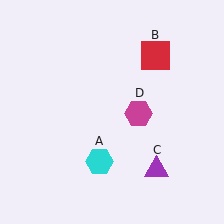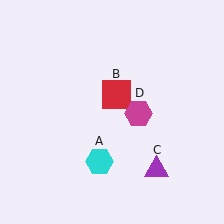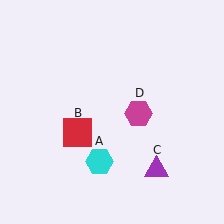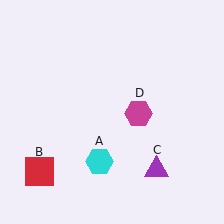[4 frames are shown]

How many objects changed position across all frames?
1 object changed position: red square (object B).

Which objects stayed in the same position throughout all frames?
Cyan hexagon (object A) and purple triangle (object C) and magenta hexagon (object D) remained stationary.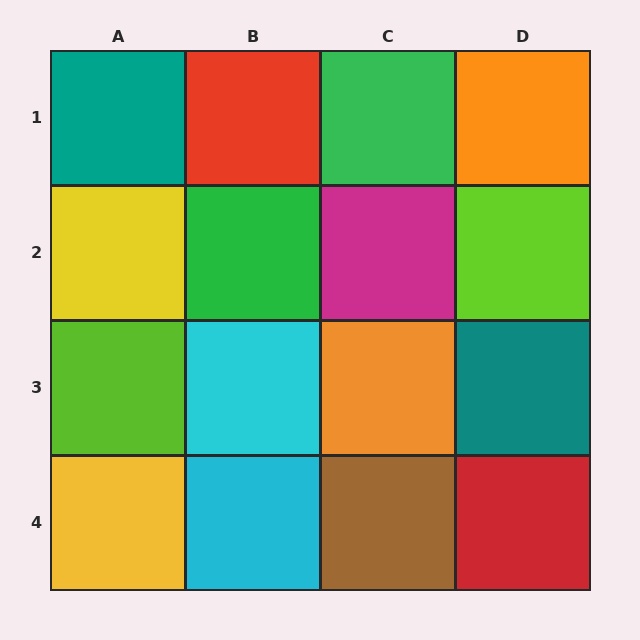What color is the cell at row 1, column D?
Orange.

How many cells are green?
2 cells are green.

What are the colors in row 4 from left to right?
Yellow, cyan, brown, red.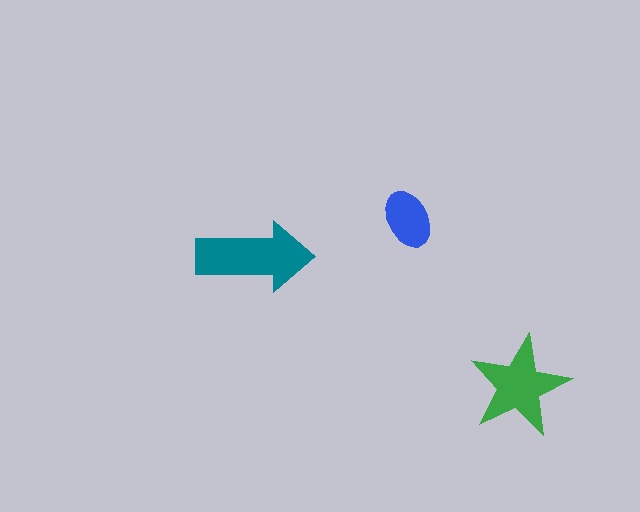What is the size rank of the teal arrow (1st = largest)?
1st.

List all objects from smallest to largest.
The blue ellipse, the green star, the teal arrow.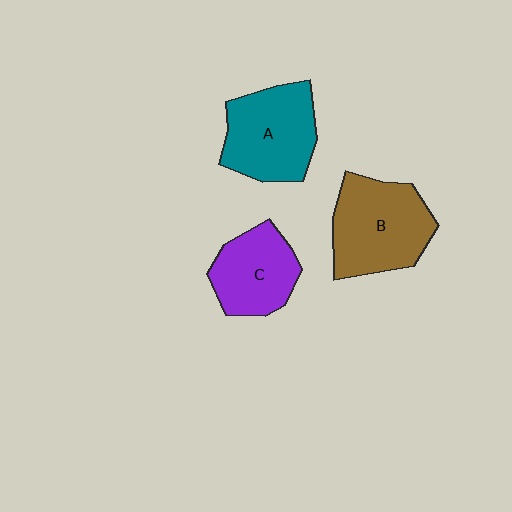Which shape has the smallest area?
Shape C (purple).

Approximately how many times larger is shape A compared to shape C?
Approximately 1.2 times.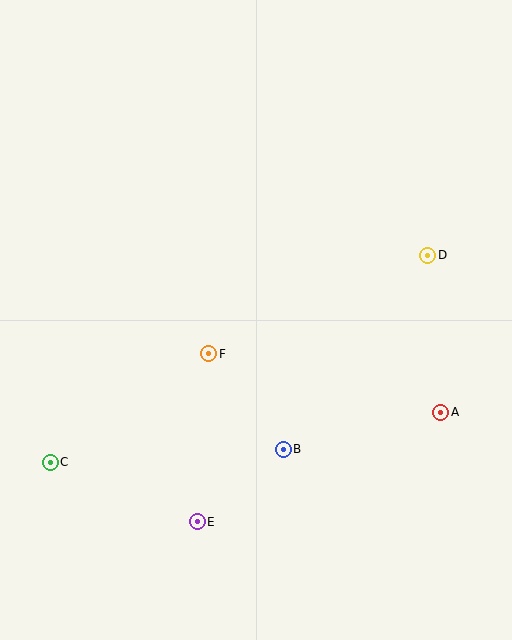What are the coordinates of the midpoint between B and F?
The midpoint between B and F is at (246, 402).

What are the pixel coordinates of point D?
Point D is at (428, 255).